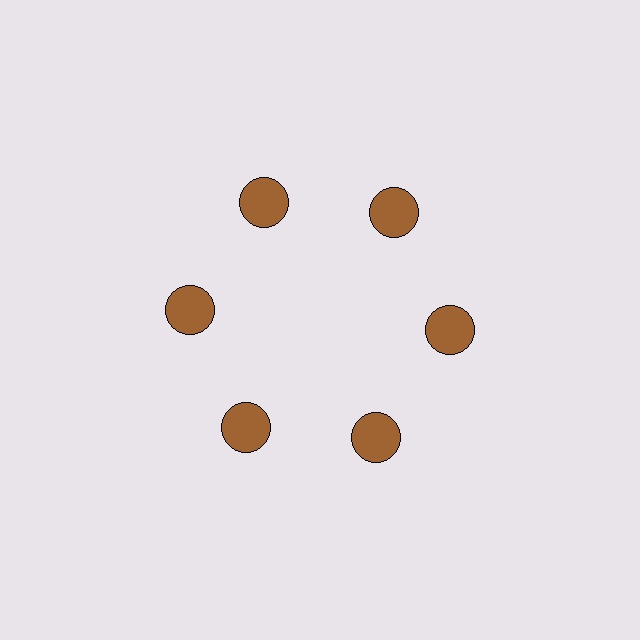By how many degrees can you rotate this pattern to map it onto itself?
The pattern maps onto itself every 60 degrees of rotation.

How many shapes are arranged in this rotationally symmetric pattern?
There are 6 shapes, arranged in 6 groups of 1.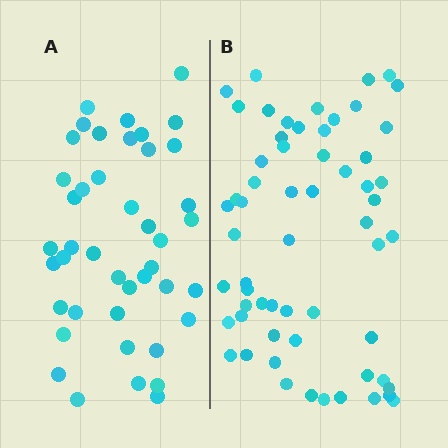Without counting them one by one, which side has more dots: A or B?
Region B (the right region) has more dots.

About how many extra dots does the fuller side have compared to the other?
Region B has approximately 15 more dots than region A.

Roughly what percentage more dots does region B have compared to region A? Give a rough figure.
About 40% more.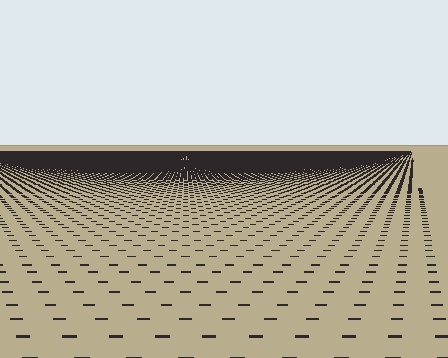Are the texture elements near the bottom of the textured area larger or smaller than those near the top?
Larger. Near the bottom, elements are closer to the viewer and appear at a bigger on-screen size.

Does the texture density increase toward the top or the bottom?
Density increases toward the top.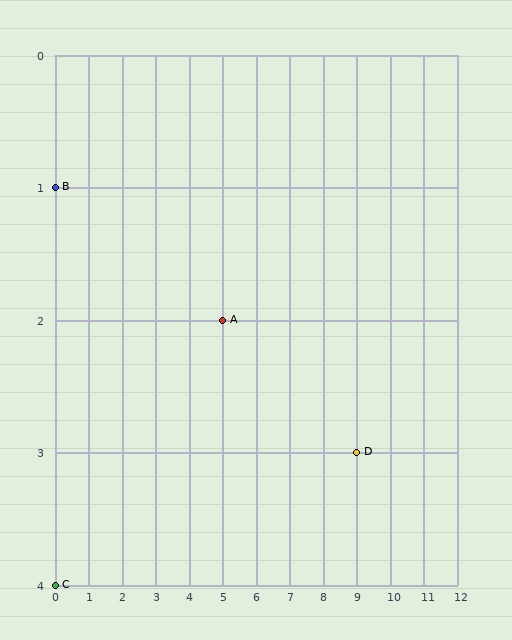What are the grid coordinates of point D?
Point D is at grid coordinates (9, 3).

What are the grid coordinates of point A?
Point A is at grid coordinates (5, 2).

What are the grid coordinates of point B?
Point B is at grid coordinates (0, 1).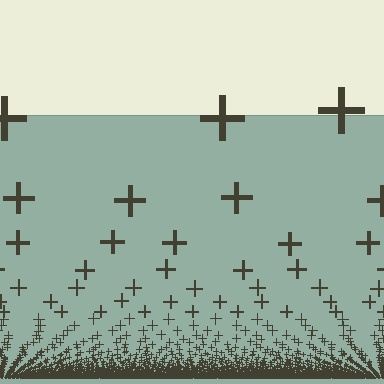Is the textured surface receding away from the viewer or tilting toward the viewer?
The surface appears to tilt toward the viewer. Texture elements get larger and sparser toward the top.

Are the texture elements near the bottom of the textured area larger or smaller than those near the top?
Smaller. The gradient is inverted — elements near the bottom are smaller and denser.